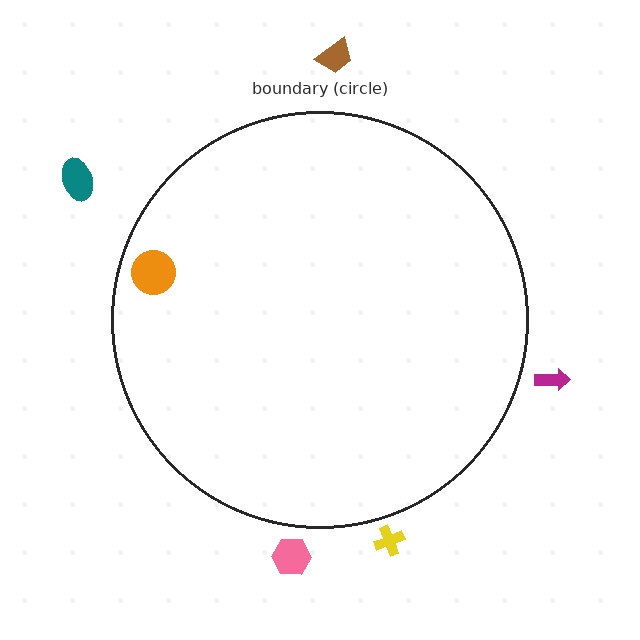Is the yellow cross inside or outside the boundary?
Outside.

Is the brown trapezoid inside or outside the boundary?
Outside.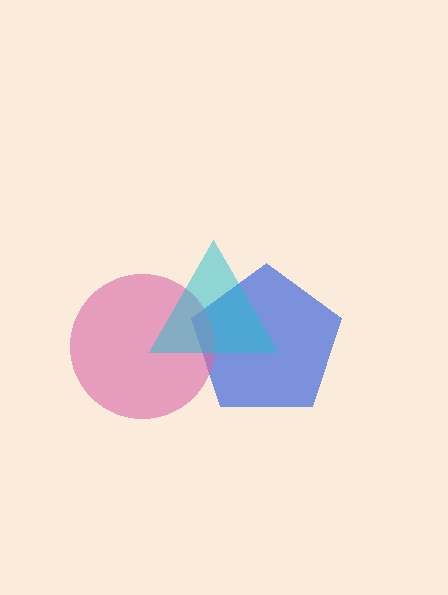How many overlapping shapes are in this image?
There are 3 overlapping shapes in the image.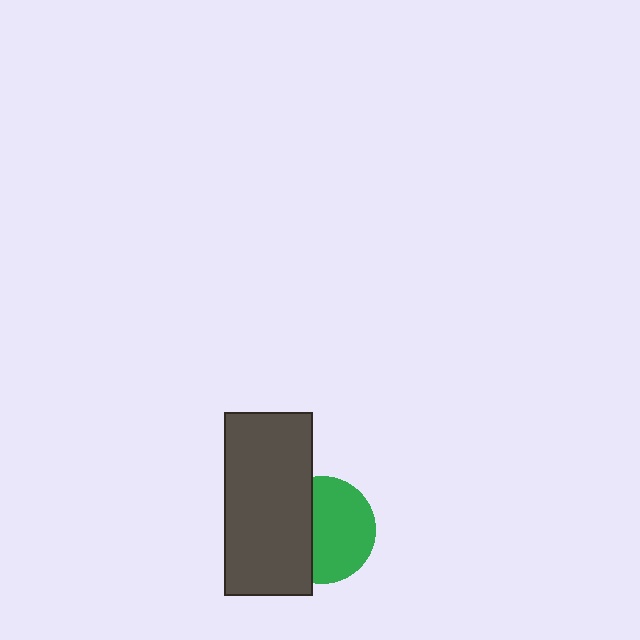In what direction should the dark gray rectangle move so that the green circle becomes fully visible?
The dark gray rectangle should move left. That is the shortest direction to clear the overlap and leave the green circle fully visible.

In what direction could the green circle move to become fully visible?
The green circle could move right. That would shift it out from behind the dark gray rectangle entirely.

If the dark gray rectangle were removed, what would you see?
You would see the complete green circle.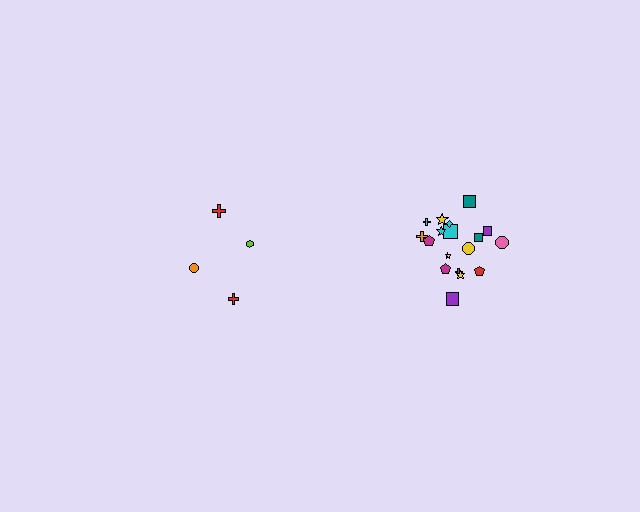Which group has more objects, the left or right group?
The right group.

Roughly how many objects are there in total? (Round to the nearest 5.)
Roughly 20 objects in total.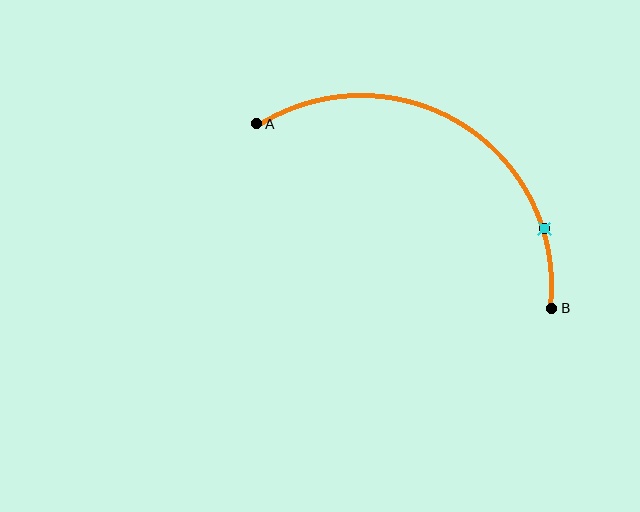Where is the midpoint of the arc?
The arc midpoint is the point on the curve farthest from the straight line joining A and B. It sits above that line.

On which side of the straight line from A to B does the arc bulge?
The arc bulges above the straight line connecting A and B.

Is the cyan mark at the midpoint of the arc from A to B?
No. The cyan mark lies on the arc but is closer to endpoint B. The arc midpoint would be at the point on the curve equidistant along the arc from both A and B.